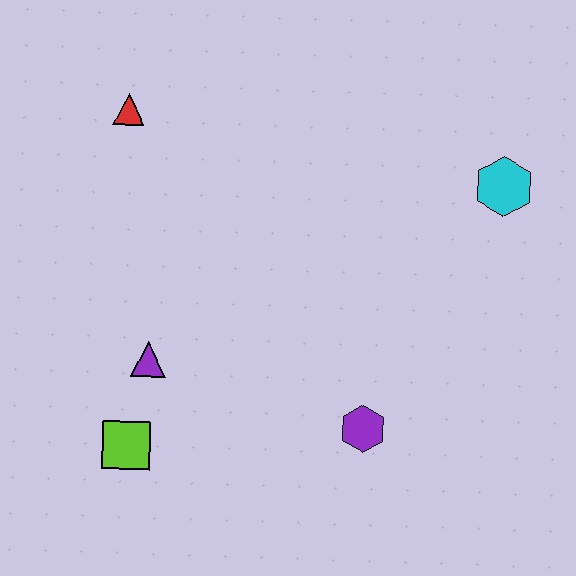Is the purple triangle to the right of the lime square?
Yes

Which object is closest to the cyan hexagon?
The purple hexagon is closest to the cyan hexagon.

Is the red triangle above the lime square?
Yes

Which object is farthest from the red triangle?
The purple hexagon is farthest from the red triangle.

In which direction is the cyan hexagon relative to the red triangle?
The cyan hexagon is to the right of the red triangle.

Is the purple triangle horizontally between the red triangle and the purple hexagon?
Yes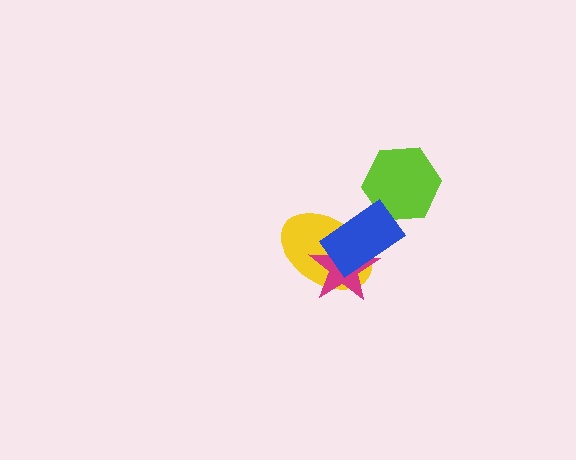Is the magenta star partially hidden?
Yes, it is partially covered by another shape.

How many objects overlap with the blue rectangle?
3 objects overlap with the blue rectangle.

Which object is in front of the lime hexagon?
The blue rectangle is in front of the lime hexagon.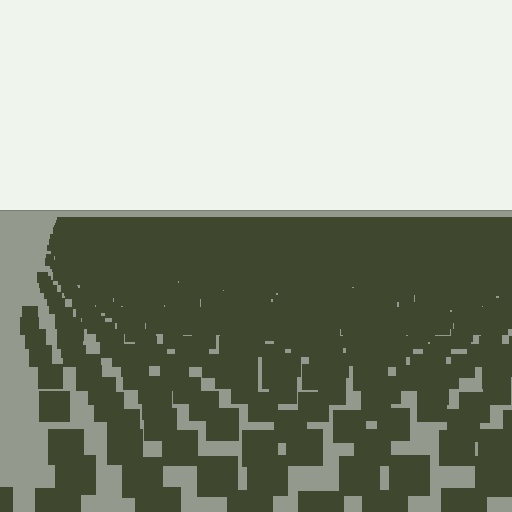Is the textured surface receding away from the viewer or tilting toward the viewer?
The surface is receding away from the viewer. Texture elements get smaller and denser toward the top.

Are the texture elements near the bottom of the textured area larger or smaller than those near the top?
Larger. Near the bottom, elements are closer to the viewer and appear at a bigger on-screen size.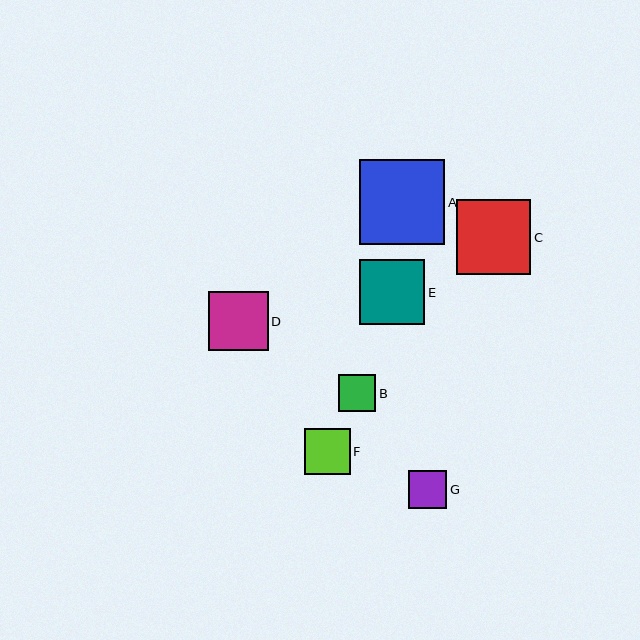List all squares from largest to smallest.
From largest to smallest: A, C, E, D, F, G, B.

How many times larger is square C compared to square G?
Square C is approximately 2.0 times the size of square G.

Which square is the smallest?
Square B is the smallest with a size of approximately 37 pixels.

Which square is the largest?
Square A is the largest with a size of approximately 85 pixels.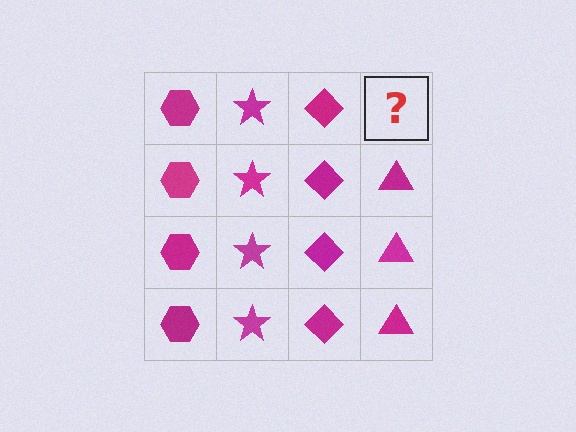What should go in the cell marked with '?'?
The missing cell should contain a magenta triangle.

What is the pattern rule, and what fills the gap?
The rule is that each column has a consistent shape. The gap should be filled with a magenta triangle.